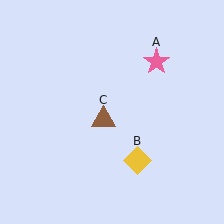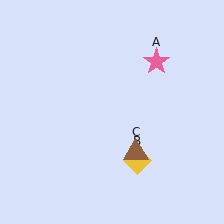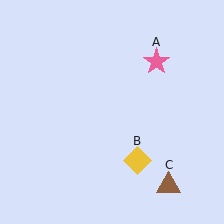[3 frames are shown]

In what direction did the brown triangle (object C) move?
The brown triangle (object C) moved down and to the right.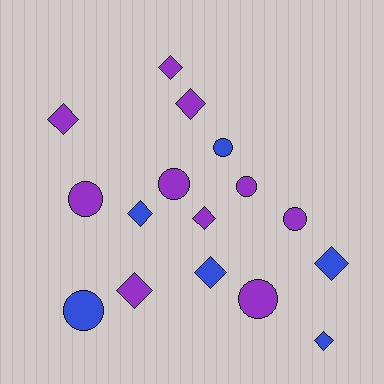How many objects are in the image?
There are 16 objects.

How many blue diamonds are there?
There are 4 blue diamonds.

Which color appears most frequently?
Purple, with 10 objects.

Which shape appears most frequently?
Diamond, with 9 objects.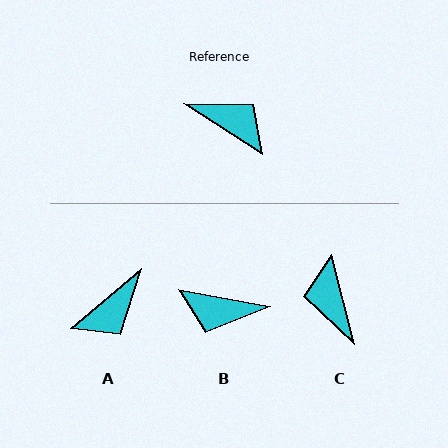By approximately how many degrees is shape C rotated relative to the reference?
Approximately 137 degrees counter-clockwise.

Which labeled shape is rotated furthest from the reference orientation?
B, about 157 degrees away.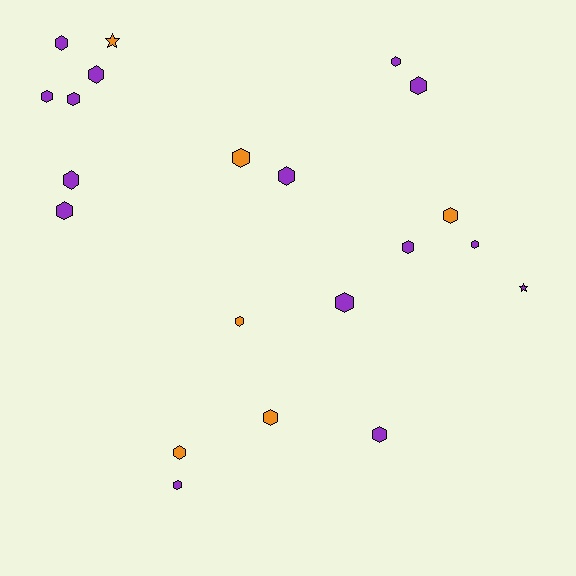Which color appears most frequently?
Purple, with 15 objects.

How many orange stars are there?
There is 1 orange star.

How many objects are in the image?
There are 21 objects.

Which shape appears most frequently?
Hexagon, with 19 objects.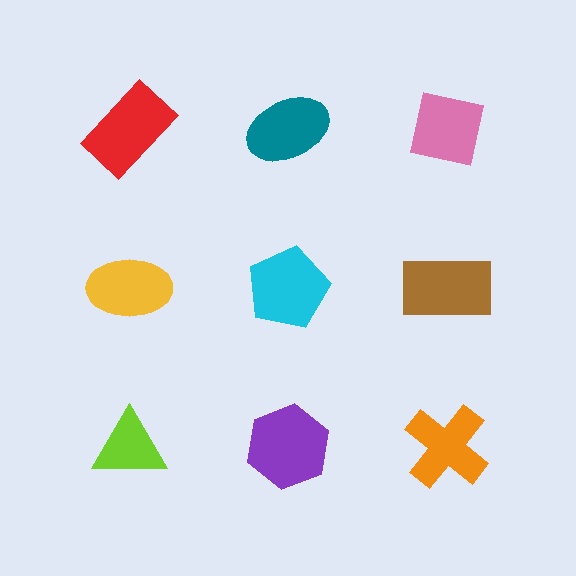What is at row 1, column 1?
A red rectangle.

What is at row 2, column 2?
A cyan pentagon.